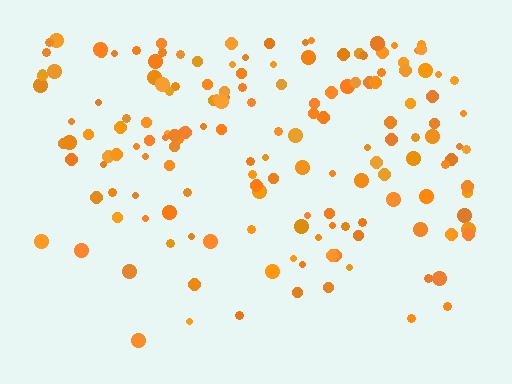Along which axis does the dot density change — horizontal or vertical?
Vertical.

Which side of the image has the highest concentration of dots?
The top.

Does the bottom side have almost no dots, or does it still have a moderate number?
Still a moderate number, just noticeably fewer than the top.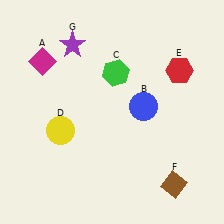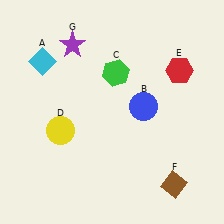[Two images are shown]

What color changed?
The diamond (A) changed from magenta in Image 1 to cyan in Image 2.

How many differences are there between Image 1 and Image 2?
There is 1 difference between the two images.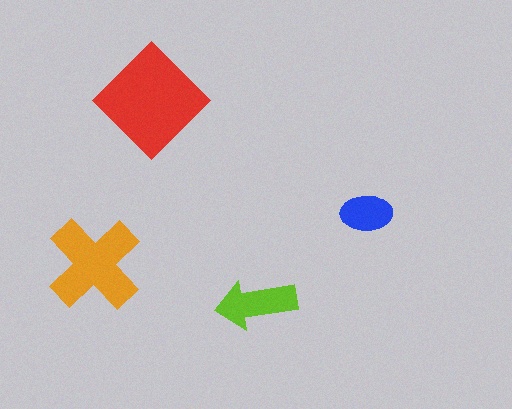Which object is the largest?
The red diamond.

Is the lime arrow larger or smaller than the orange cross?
Smaller.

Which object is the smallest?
The blue ellipse.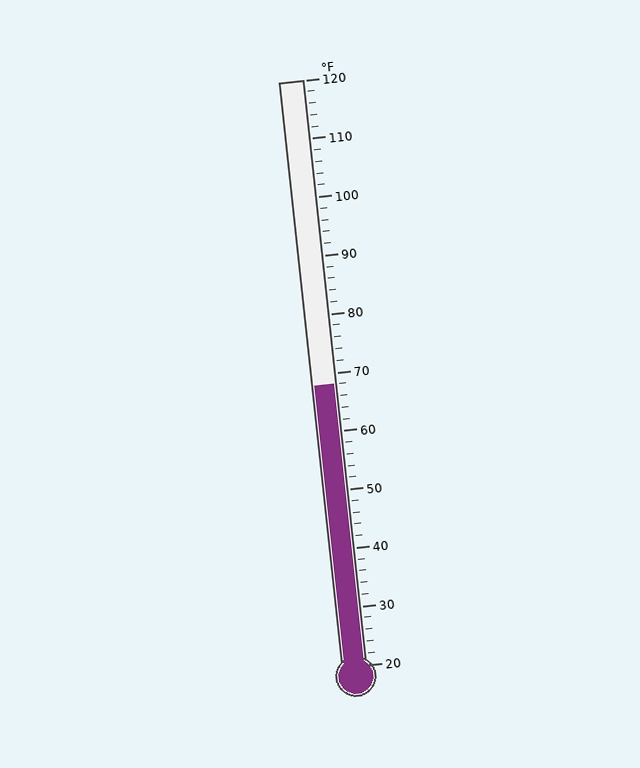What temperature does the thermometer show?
The thermometer shows approximately 68°F.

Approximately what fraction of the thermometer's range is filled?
The thermometer is filled to approximately 50% of its range.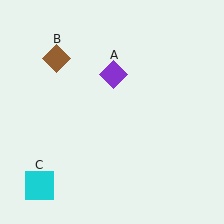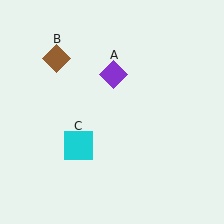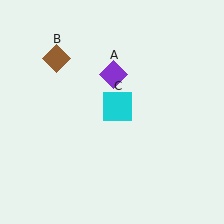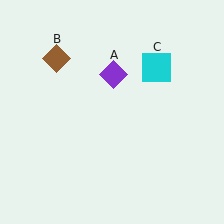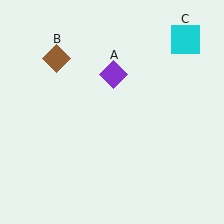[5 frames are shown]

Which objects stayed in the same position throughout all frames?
Purple diamond (object A) and brown diamond (object B) remained stationary.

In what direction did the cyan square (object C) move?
The cyan square (object C) moved up and to the right.